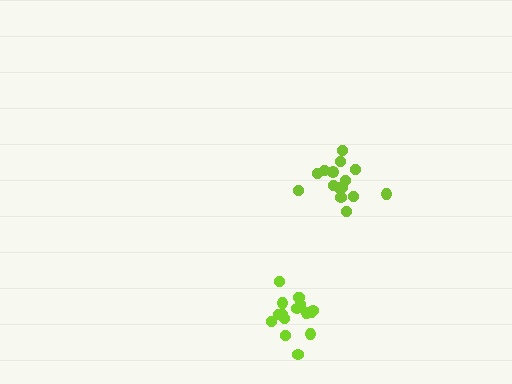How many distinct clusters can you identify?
There are 2 distinct clusters.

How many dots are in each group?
Group 1: 15 dots, Group 2: 17 dots (32 total).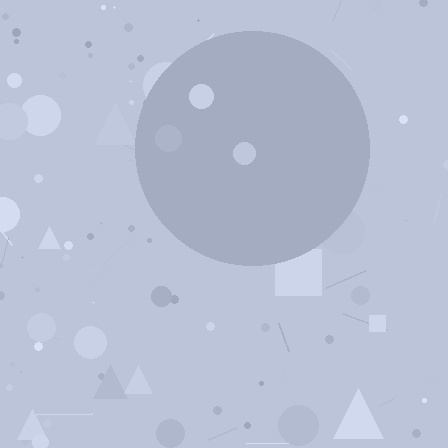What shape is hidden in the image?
A circle is hidden in the image.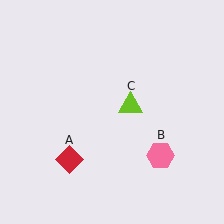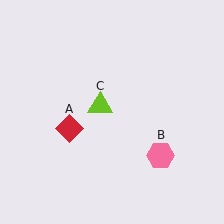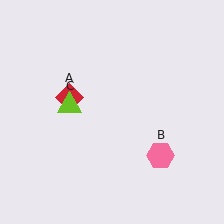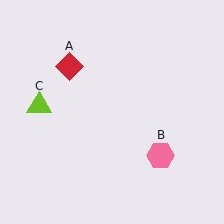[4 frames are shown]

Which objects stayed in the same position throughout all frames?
Pink hexagon (object B) remained stationary.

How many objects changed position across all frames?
2 objects changed position: red diamond (object A), lime triangle (object C).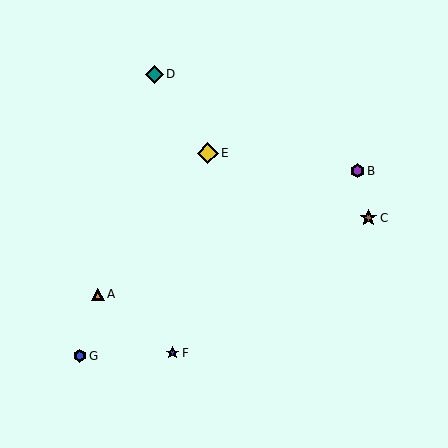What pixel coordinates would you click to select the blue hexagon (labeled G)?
Click at (80, 356) to select the blue hexagon G.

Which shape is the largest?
The yellow diamond (labeled E) is the largest.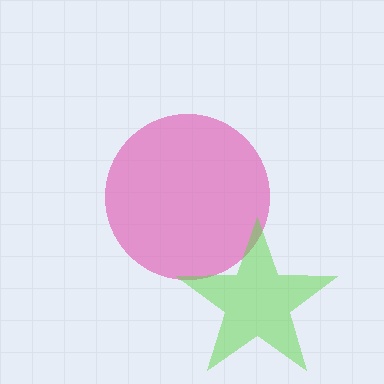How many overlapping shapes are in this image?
There are 2 overlapping shapes in the image.